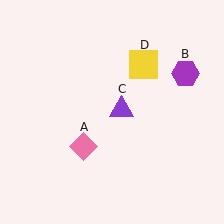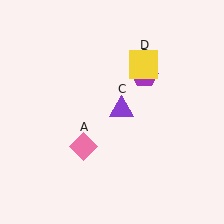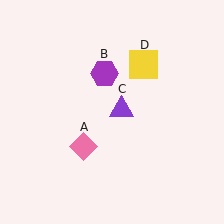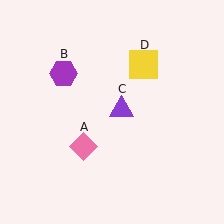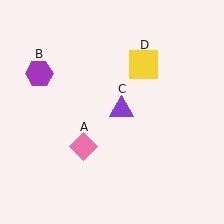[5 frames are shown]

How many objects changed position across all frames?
1 object changed position: purple hexagon (object B).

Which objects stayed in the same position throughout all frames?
Pink diamond (object A) and purple triangle (object C) and yellow square (object D) remained stationary.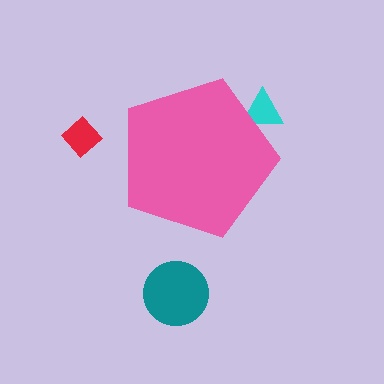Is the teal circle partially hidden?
No, the teal circle is fully visible.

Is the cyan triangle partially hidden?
Yes, the cyan triangle is partially hidden behind the pink pentagon.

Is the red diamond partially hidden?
No, the red diamond is fully visible.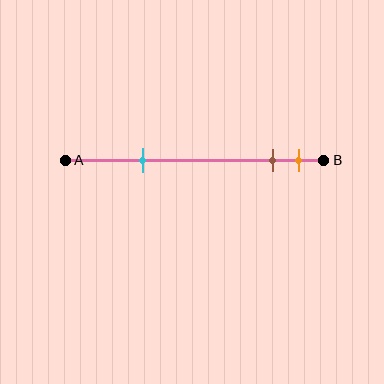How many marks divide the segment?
There are 3 marks dividing the segment.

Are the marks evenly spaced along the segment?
No, the marks are not evenly spaced.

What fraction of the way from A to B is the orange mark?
The orange mark is approximately 90% (0.9) of the way from A to B.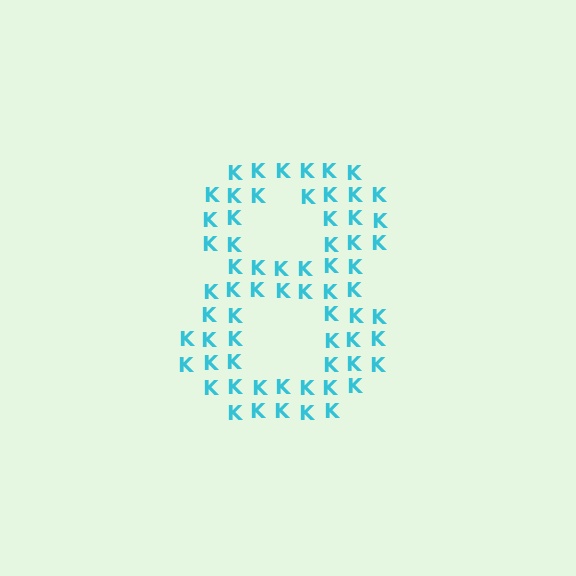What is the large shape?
The large shape is the digit 8.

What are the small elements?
The small elements are letter K's.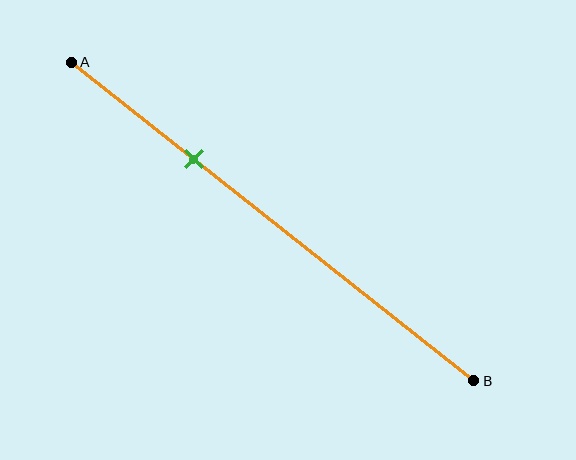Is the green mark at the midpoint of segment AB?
No, the mark is at about 30% from A, not at the 50% midpoint.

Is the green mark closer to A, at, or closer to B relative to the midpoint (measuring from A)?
The green mark is closer to point A than the midpoint of segment AB.